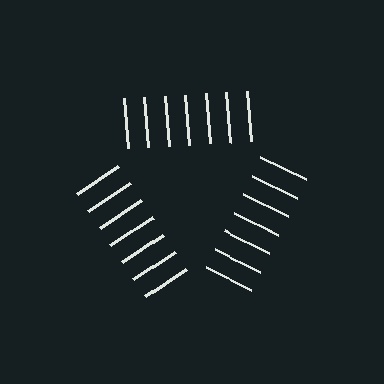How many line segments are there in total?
21 — 7 along each of the 3 edges.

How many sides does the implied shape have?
3 sides — the line-ends trace a triangle.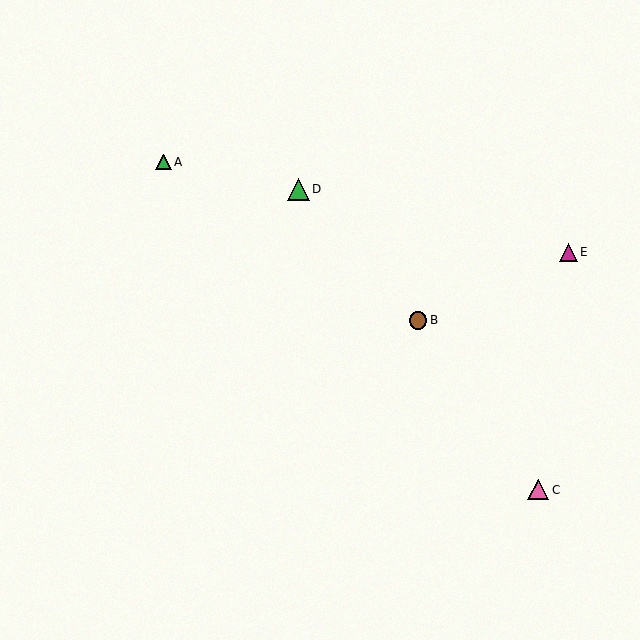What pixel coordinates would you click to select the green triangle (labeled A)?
Click at (164, 162) to select the green triangle A.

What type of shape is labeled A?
Shape A is a green triangle.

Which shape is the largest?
The green triangle (labeled D) is the largest.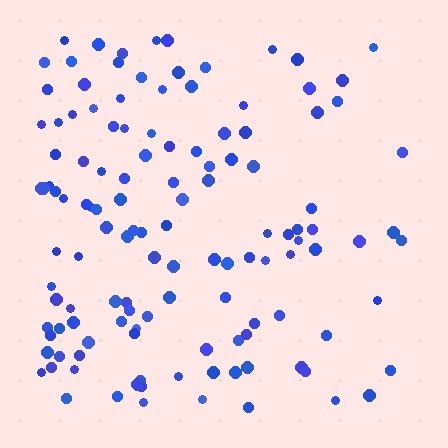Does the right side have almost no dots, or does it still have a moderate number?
Still a moderate number, just noticeably fewer than the left.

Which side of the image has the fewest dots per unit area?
The right.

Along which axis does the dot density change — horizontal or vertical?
Horizontal.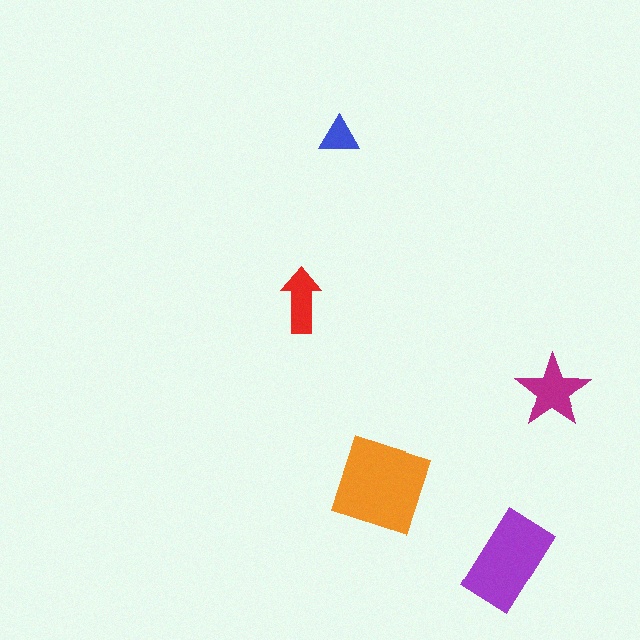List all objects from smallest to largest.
The blue triangle, the red arrow, the magenta star, the purple rectangle, the orange diamond.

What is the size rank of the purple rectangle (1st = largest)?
2nd.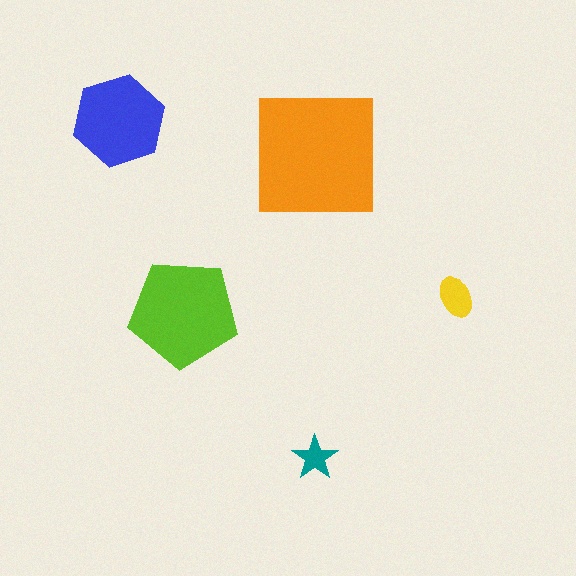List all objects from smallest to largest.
The teal star, the yellow ellipse, the blue hexagon, the lime pentagon, the orange square.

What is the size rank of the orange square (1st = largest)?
1st.